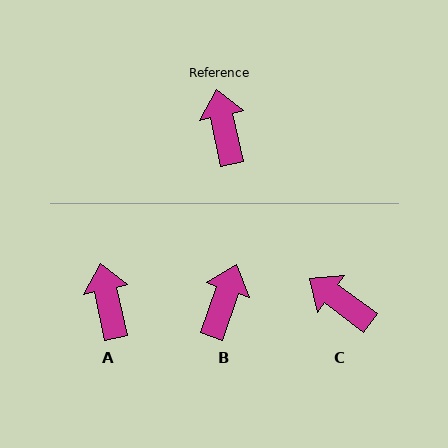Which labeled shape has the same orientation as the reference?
A.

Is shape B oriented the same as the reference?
No, it is off by about 31 degrees.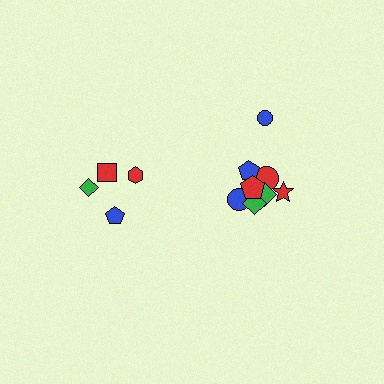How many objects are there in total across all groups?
There are 12 objects.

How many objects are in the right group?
There are 8 objects.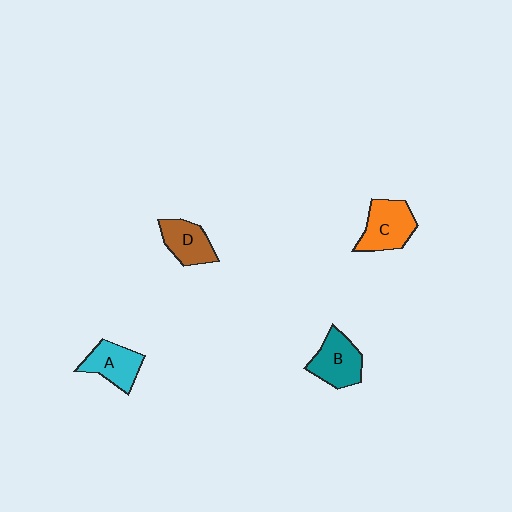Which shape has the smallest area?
Shape D (brown).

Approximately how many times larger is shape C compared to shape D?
Approximately 1.2 times.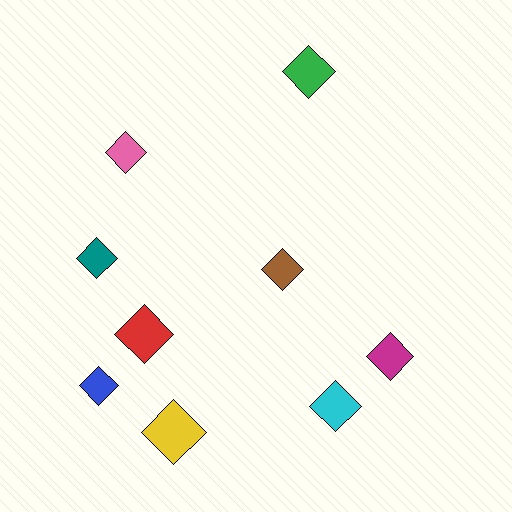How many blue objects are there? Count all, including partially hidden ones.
There is 1 blue object.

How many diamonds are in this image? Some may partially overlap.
There are 9 diamonds.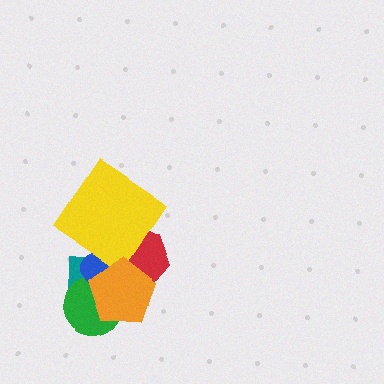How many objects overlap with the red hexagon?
4 objects overlap with the red hexagon.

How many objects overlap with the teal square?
4 objects overlap with the teal square.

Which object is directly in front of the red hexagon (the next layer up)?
The yellow diamond is directly in front of the red hexagon.